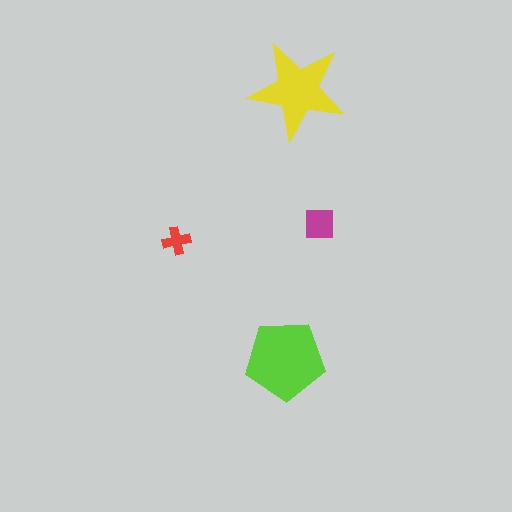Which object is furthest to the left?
The red cross is leftmost.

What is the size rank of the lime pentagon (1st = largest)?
1st.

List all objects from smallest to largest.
The red cross, the magenta square, the yellow star, the lime pentagon.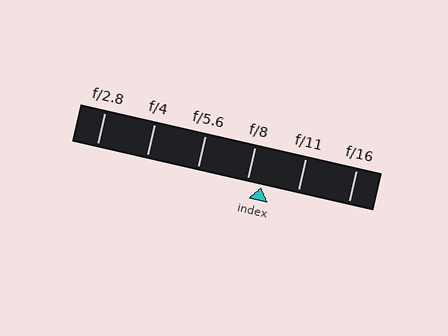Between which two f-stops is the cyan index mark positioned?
The index mark is between f/8 and f/11.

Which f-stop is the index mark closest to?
The index mark is closest to f/8.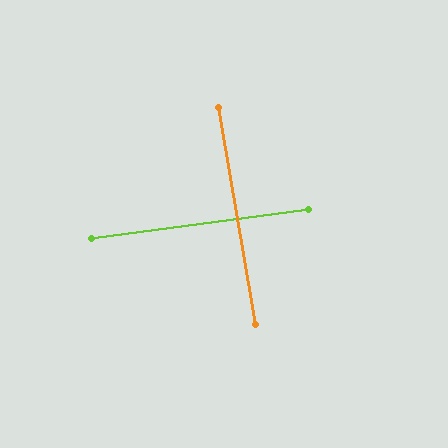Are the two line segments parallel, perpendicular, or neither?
Perpendicular — they meet at approximately 88°.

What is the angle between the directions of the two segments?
Approximately 88 degrees.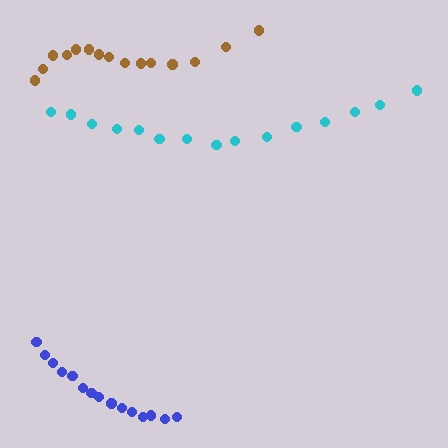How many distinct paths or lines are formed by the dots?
There are 3 distinct paths.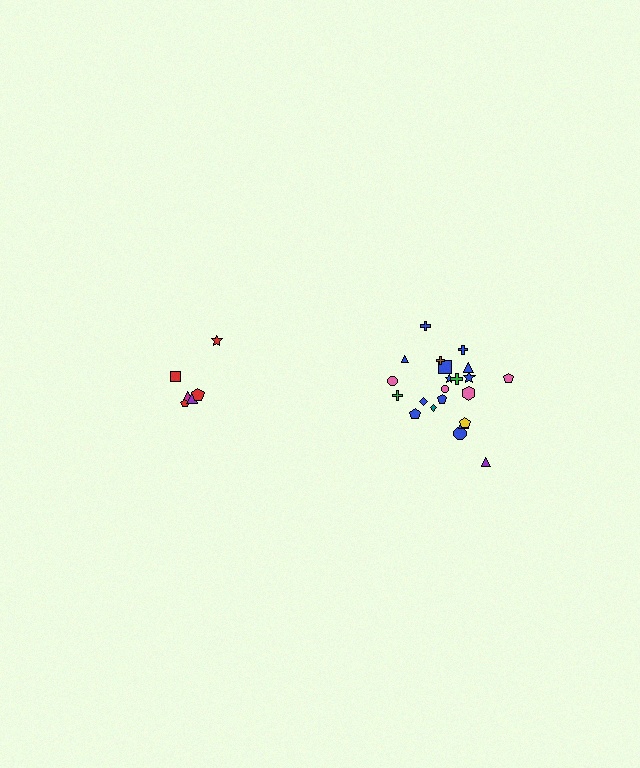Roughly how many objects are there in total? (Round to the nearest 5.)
Roughly 30 objects in total.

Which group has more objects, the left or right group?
The right group.